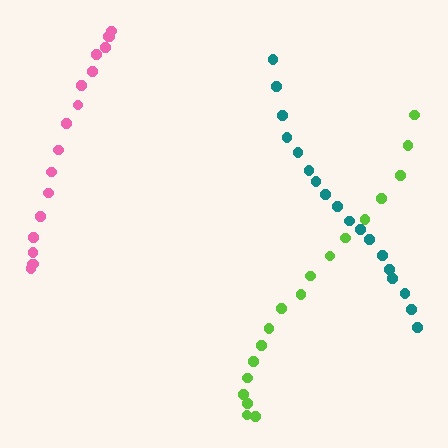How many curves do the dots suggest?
There are 3 distinct paths.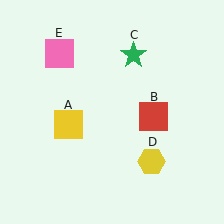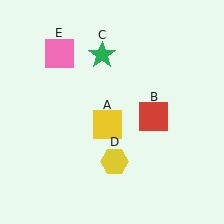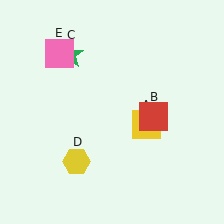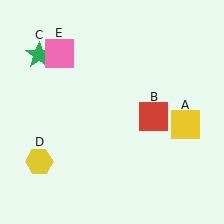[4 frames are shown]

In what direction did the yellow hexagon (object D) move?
The yellow hexagon (object D) moved left.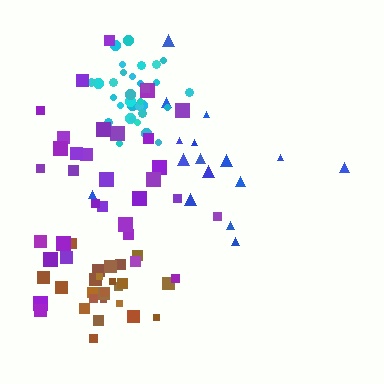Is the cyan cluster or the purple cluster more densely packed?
Cyan.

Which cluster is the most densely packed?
Cyan.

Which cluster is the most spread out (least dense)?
Blue.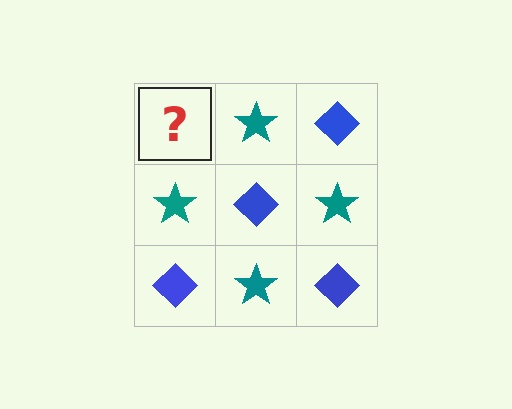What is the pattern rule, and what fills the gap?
The rule is that it alternates blue diamond and teal star in a checkerboard pattern. The gap should be filled with a blue diamond.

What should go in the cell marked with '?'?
The missing cell should contain a blue diamond.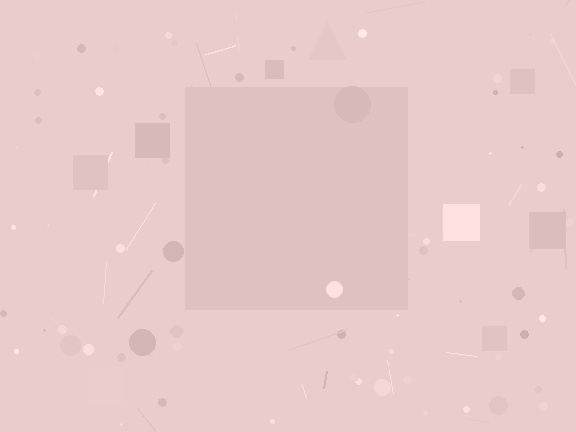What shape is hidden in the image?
A square is hidden in the image.